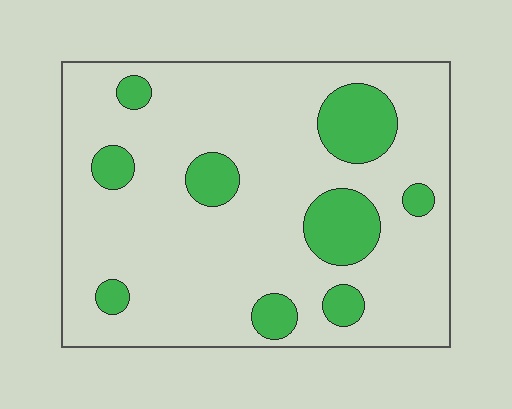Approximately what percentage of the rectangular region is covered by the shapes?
Approximately 20%.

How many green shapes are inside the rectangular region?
9.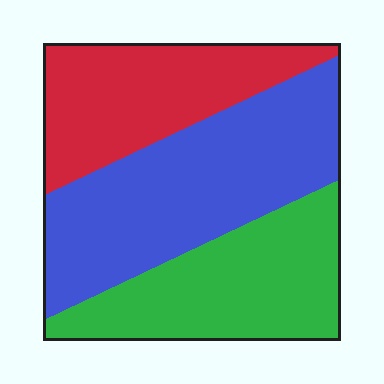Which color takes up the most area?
Blue, at roughly 40%.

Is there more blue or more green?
Blue.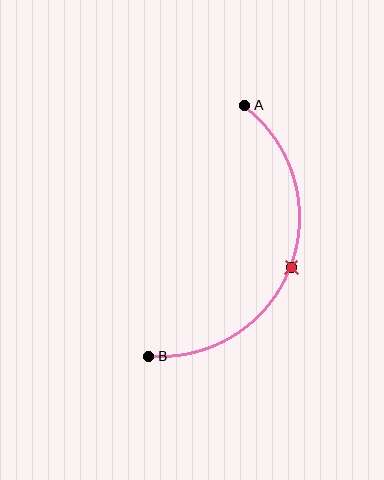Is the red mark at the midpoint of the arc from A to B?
Yes. The red mark lies on the arc at equal arc-length from both A and B — it is the arc midpoint.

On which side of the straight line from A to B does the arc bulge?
The arc bulges to the right of the straight line connecting A and B.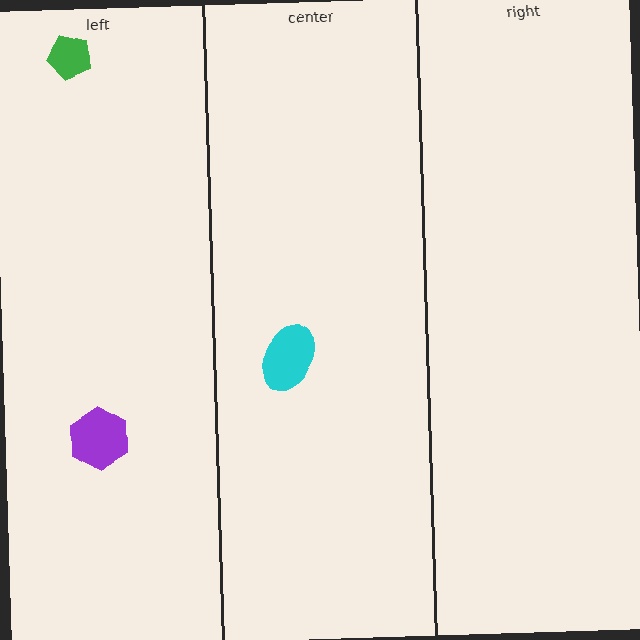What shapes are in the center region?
The cyan ellipse.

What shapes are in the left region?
The green pentagon, the purple hexagon.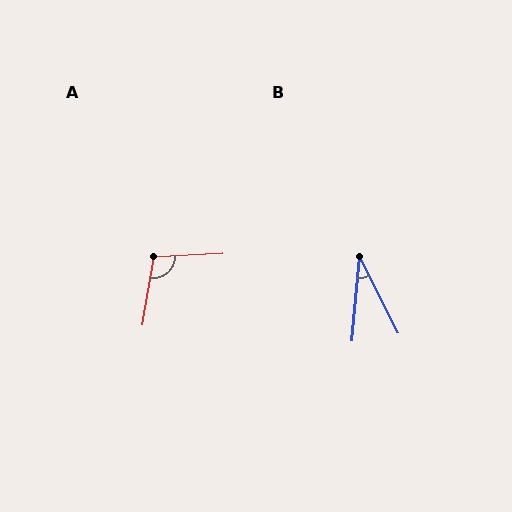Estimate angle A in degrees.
Approximately 102 degrees.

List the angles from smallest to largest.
B (32°), A (102°).